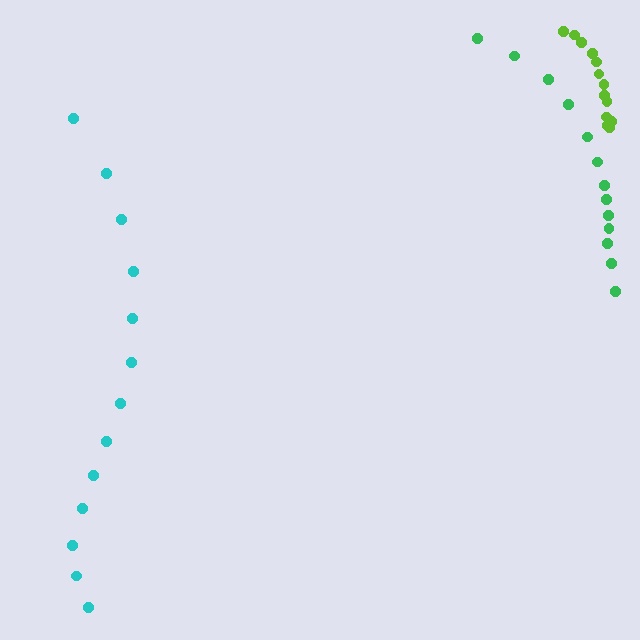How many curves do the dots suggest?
There are 3 distinct paths.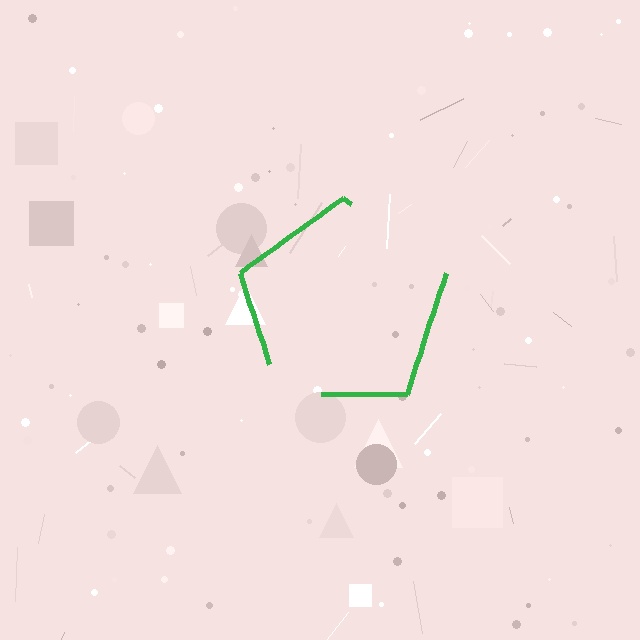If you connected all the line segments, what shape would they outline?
They would outline a pentagon.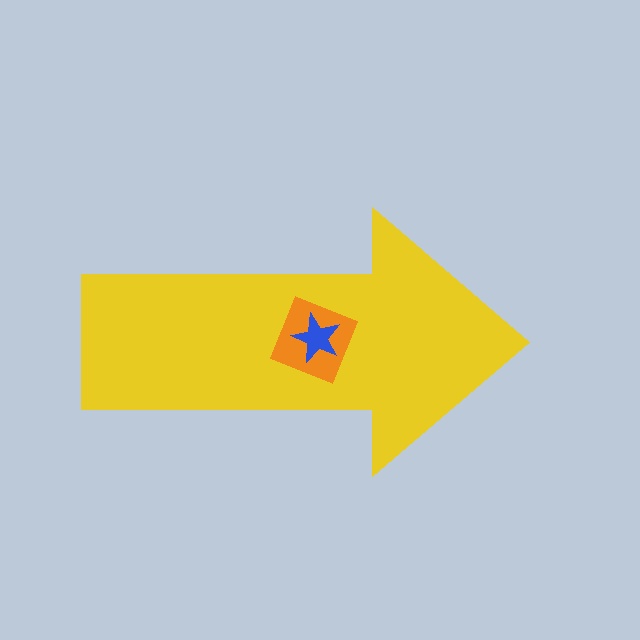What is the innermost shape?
The blue star.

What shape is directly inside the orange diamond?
The blue star.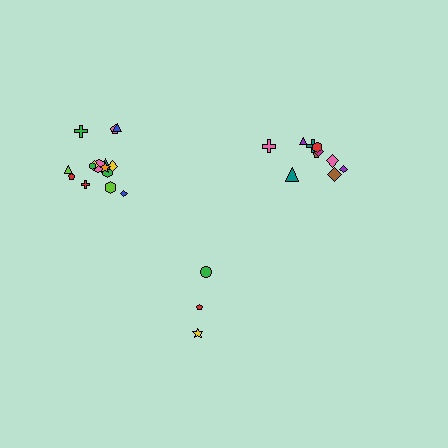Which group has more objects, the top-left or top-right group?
The top-left group.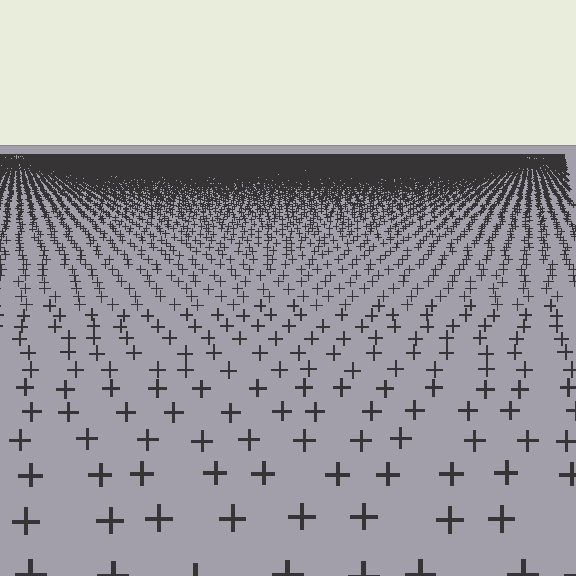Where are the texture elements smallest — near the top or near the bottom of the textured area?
Near the top.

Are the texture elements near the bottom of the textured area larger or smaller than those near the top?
Larger. Near the bottom, elements are closer to the viewer and appear at a bigger on-screen size.